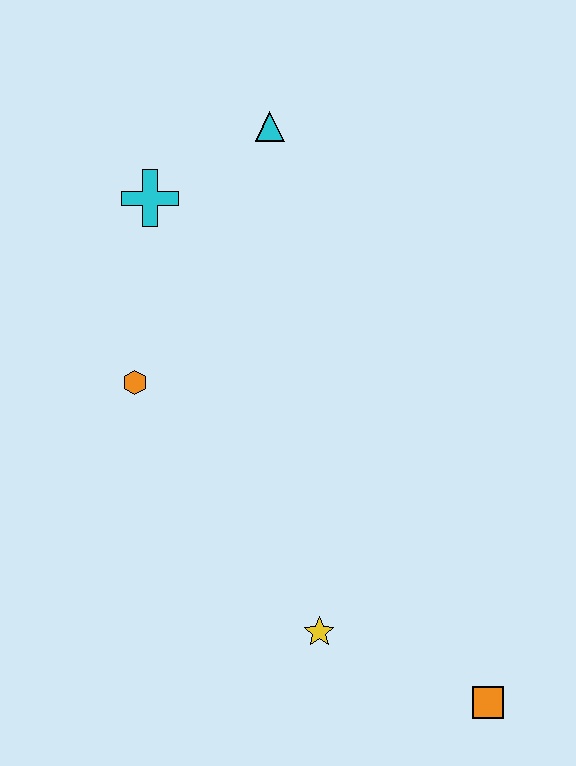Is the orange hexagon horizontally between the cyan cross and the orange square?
No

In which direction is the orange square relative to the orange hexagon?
The orange square is to the right of the orange hexagon.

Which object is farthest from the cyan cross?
The orange square is farthest from the cyan cross.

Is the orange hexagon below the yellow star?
No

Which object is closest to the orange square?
The yellow star is closest to the orange square.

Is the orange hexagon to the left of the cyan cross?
Yes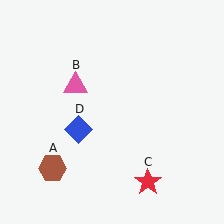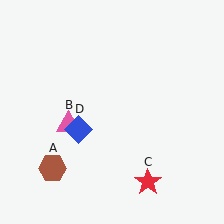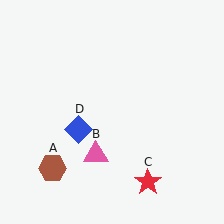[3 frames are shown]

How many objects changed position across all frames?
1 object changed position: pink triangle (object B).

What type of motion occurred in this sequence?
The pink triangle (object B) rotated counterclockwise around the center of the scene.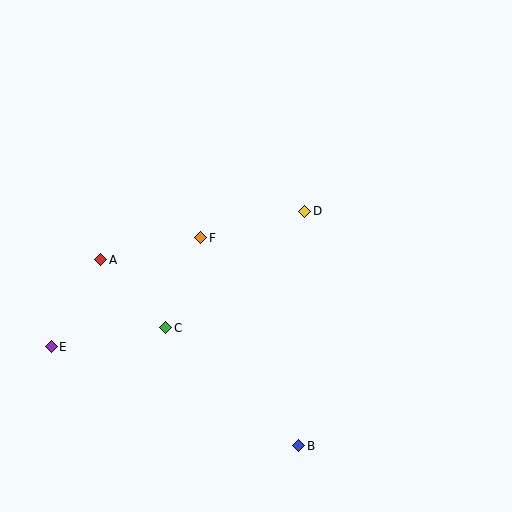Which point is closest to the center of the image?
Point F at (201, 238) is closest to the center.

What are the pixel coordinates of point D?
Point D is at (305, 211).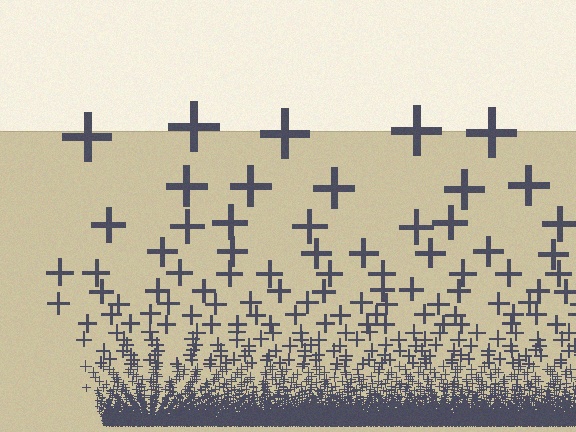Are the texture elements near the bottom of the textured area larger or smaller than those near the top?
Smaller. The gradient is inverted — elements near the bottom are smaller and denser.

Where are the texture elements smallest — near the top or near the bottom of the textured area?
Near the bottom.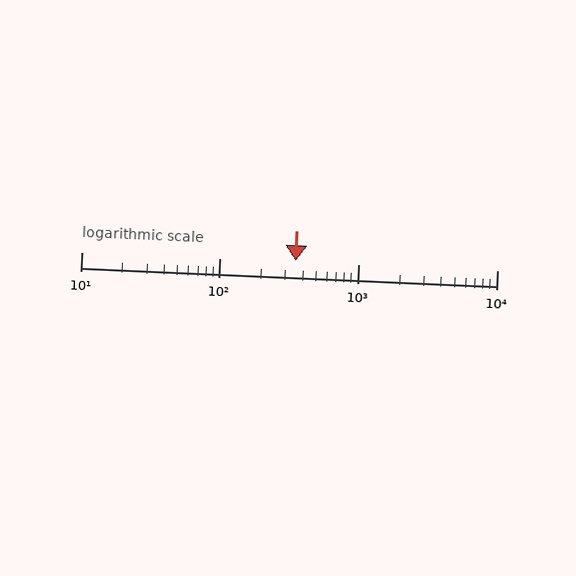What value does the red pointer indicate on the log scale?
The pointer indicates approximately 350.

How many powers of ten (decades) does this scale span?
The scale spans 3 decades, from 10 to 10000.